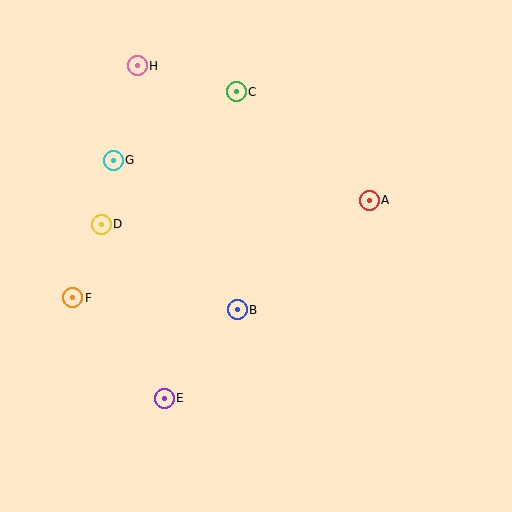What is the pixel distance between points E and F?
The distance between E and F is 136 pixels.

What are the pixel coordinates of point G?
Point G is at (113, 160).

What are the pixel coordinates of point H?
Point H is at (137, 66).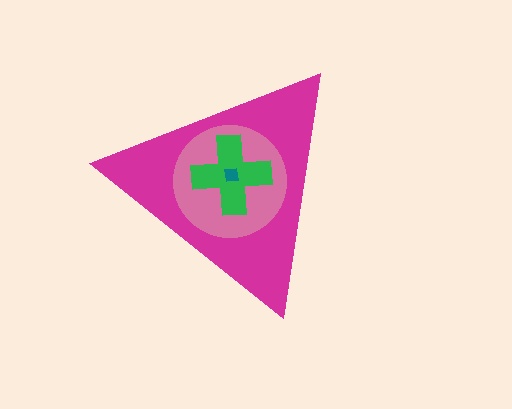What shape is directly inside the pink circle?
The green cross.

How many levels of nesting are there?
4.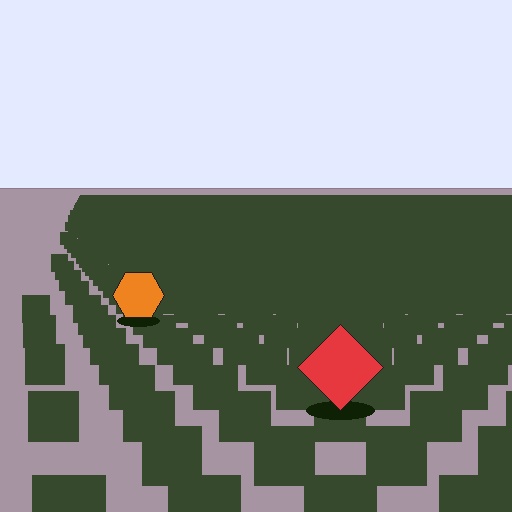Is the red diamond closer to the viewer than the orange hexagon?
Yes. The red diamond is closer — you can tell from the texture gradient: the ground texture is coarser near it.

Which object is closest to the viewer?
The red diamond is closest. The texture marks near it are larger and more spread out.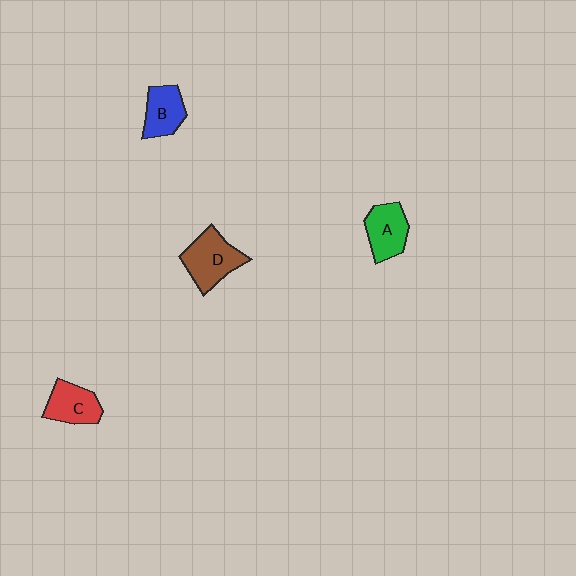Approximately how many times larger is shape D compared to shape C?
Approximately 1.3 times.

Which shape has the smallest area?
Shape B (blue).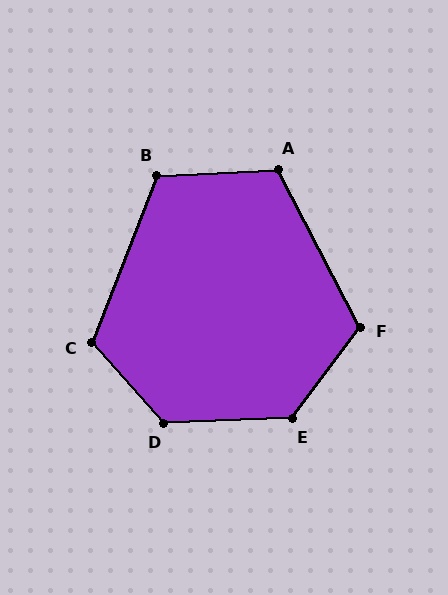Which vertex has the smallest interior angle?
B, at approximately 114 degrees.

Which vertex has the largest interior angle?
D, at approximately 130 degrees.